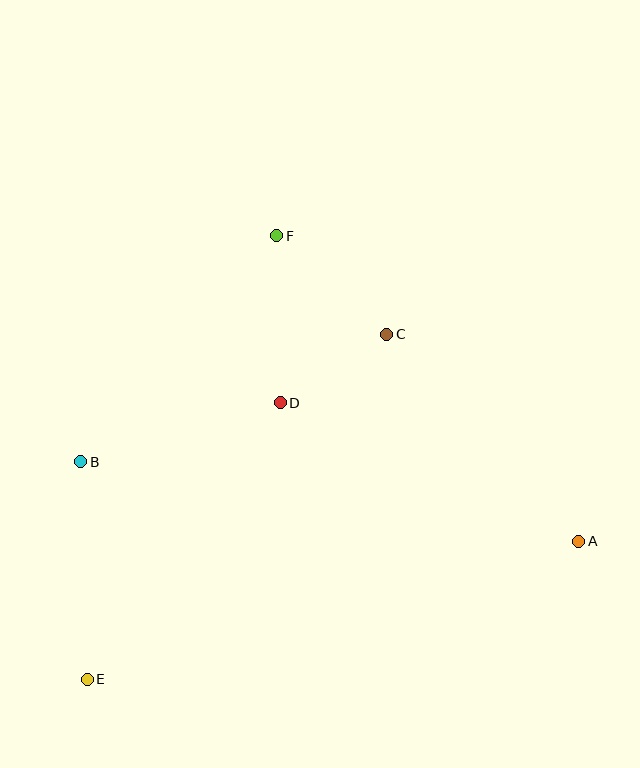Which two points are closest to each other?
Points C and D are closest to each other.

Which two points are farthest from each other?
Points A and E are farthest from each other.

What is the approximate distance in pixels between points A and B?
The distance between A and B is approximately 504 pixels.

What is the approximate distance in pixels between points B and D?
The distance between B and D is approximately 208 pixels.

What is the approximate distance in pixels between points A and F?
The distance between A and F is approximately 430 pixels.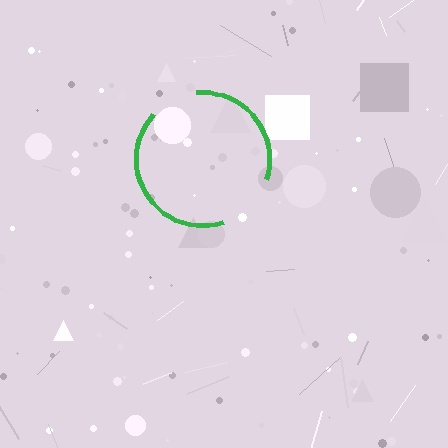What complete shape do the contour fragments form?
The contour fragments form a circle.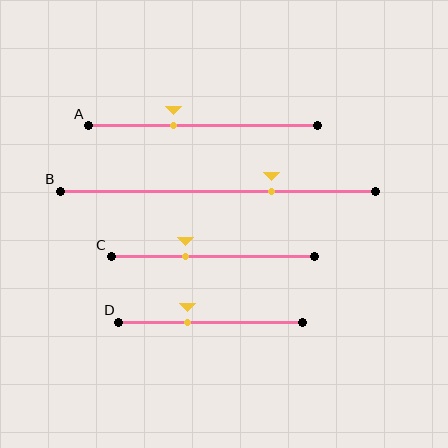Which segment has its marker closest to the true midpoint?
Segment D has its marker closest to the true midpoint.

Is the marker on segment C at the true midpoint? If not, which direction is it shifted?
No, the marker on segment C is shifted to the left by about 13% of the segment length.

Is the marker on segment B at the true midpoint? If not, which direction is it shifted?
No, the marker on segment B is shifted to the right by about 17% of the segment length.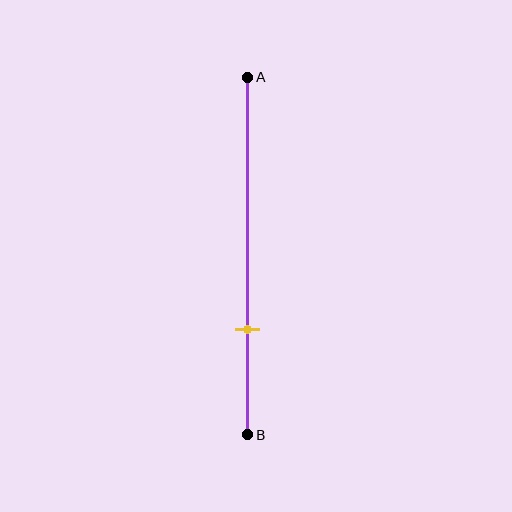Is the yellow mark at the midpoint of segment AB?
No, the mark is at about 70% from A, not at the 50% midpoint.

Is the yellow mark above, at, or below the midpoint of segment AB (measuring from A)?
The yellow mark is below the midpoint of segment AB.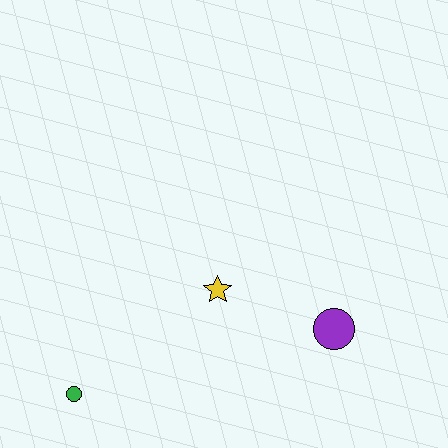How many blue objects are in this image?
There are no blue objects.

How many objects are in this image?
There are 3 objects.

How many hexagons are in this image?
There are no hexagons.